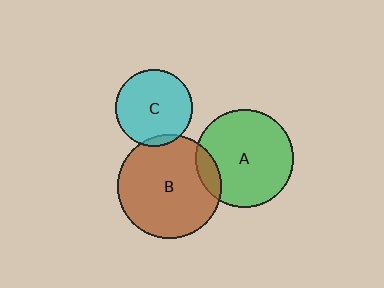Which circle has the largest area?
Circle B (brown).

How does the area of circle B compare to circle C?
Approximately 1.8 times.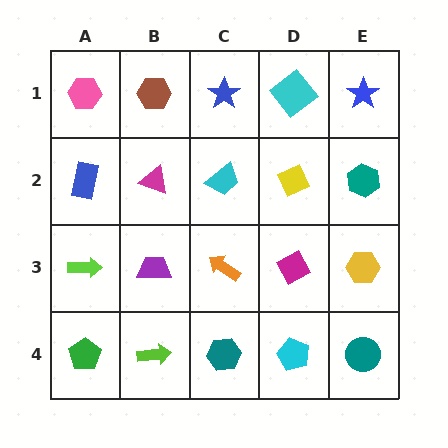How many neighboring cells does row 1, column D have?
3.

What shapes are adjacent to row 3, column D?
A yellow diamond (row 2, column D), a cyan pentagon (row 4, column D), an orange arrow (row 3, column C), a yellow hexagon (row 3, column E).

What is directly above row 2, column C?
A blue star.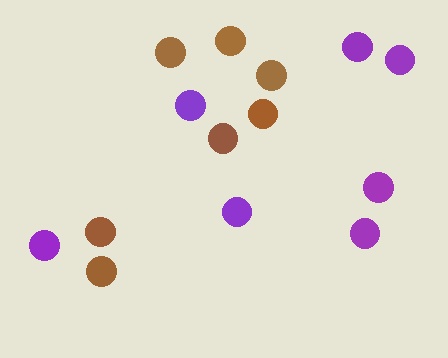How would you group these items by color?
There are 2 groups: one group of purple circles (7) and one group of brown circles (7).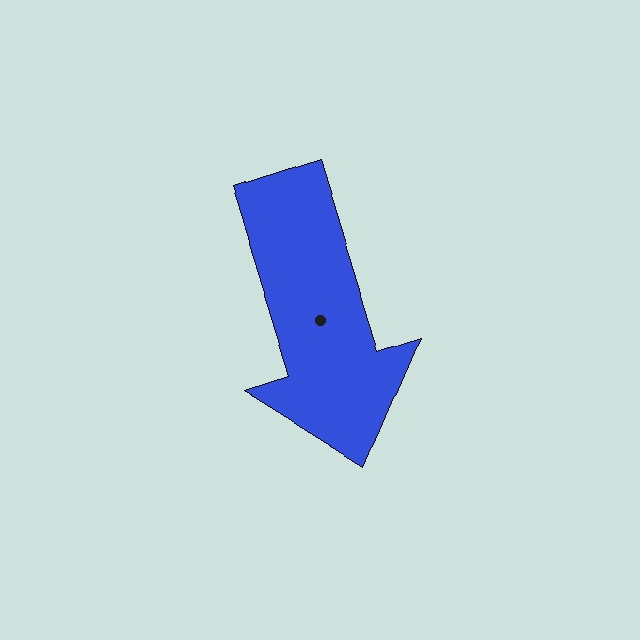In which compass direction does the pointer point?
South.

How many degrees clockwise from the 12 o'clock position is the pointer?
Approximately 163 degrees.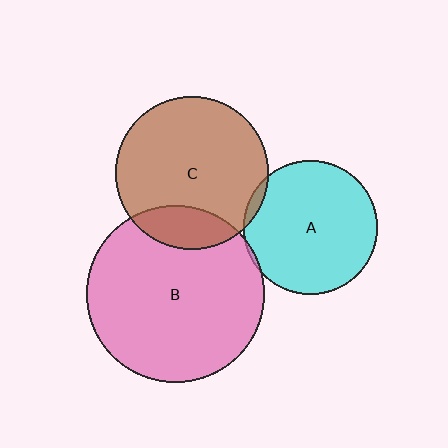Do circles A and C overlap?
Yes.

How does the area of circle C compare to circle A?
Approximately 1.3 times.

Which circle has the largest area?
Circle B (pink).